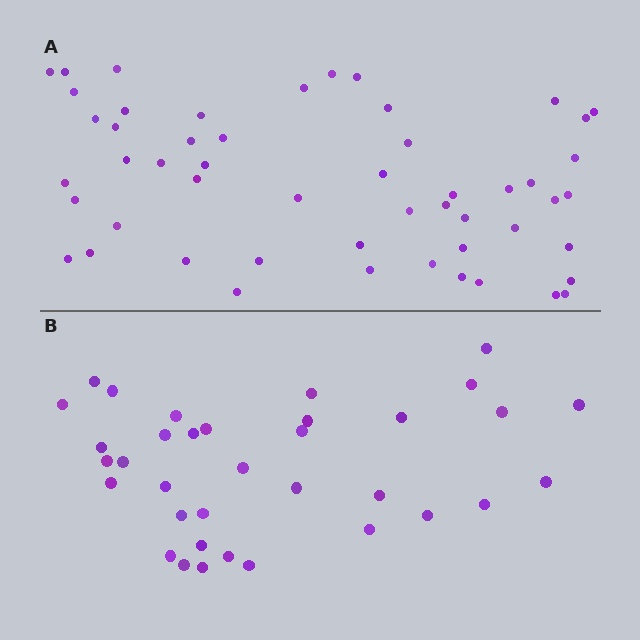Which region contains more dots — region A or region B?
Region A (the top region) has more dots.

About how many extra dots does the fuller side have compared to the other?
Region A has approximately 15 more dots than region B.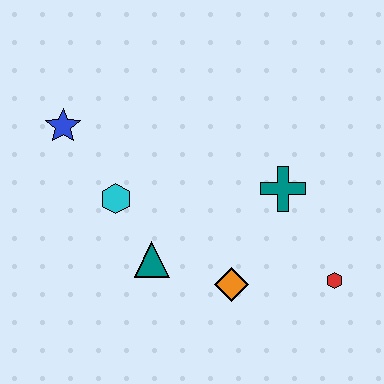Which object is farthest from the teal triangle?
The red hexagon is farthest from the teal triangle.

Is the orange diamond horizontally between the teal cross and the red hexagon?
No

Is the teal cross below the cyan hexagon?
No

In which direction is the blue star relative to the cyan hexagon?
The blue star is above the cyan hexagon.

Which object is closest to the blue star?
The cyan hexagon is closest to the blue star.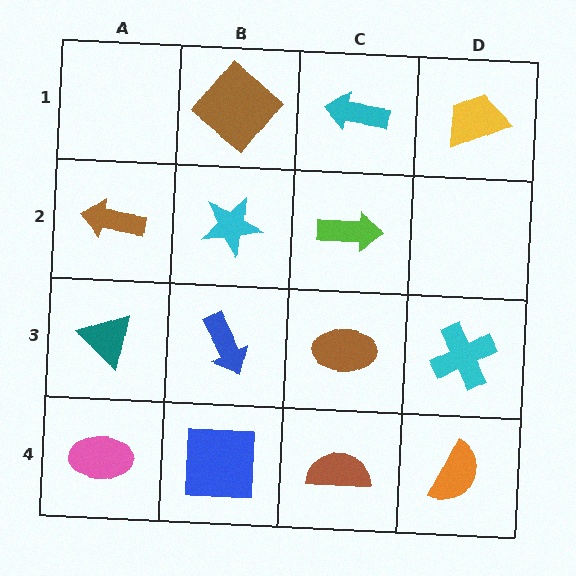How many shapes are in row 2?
3 shapes.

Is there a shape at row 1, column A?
No, that cell is empty.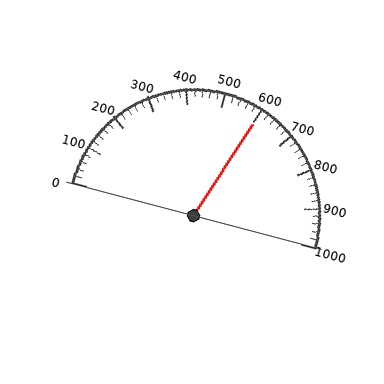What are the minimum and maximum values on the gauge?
The gauge ranges from 0 to 1000.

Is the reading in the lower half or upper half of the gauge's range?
The reading is in the upper half of the range (0 to 1000).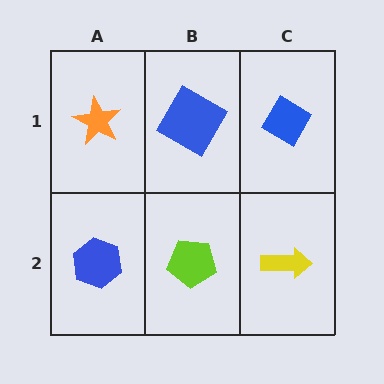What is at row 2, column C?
A yellow arrow.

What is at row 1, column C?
A blue diamond.